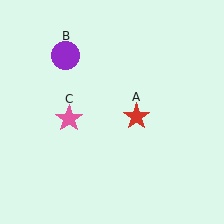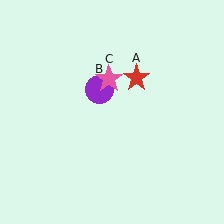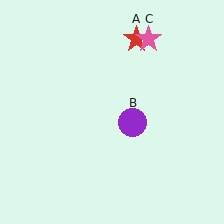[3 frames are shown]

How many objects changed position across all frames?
3 objects changed position: red star (object A), purple circle (object B), pink star (object C).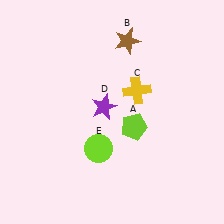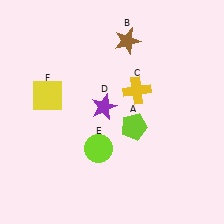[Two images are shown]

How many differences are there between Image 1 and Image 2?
There is 1 difference between the two images.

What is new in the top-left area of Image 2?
A yellow square (F) was added in the top-left area of Image 2.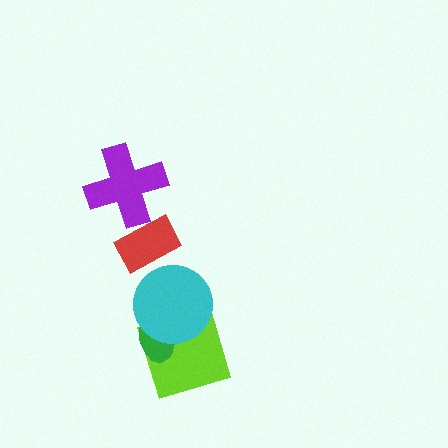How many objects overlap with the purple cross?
1 object overlaps with the purple cross.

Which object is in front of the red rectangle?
The purple cross is in front of the red rectangle.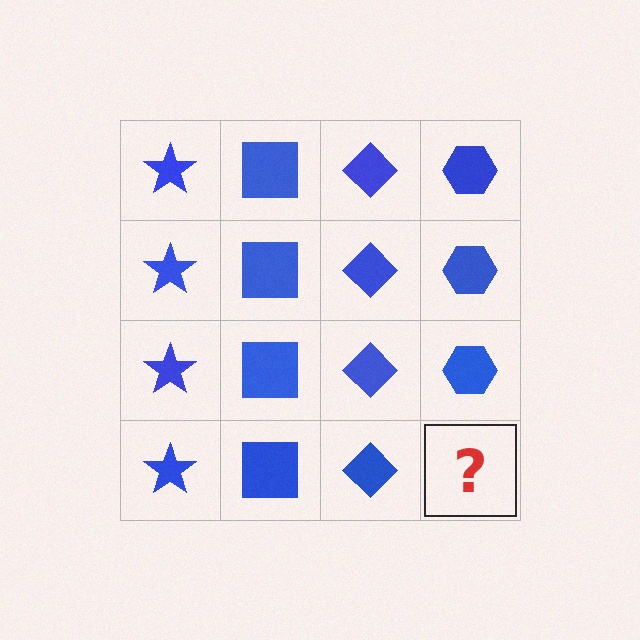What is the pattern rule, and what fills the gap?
The rule is that each column has a consistent shape. The gap should be filled with a blue hexagon.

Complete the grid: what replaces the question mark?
The question mark should be replaced with a blue hexagon.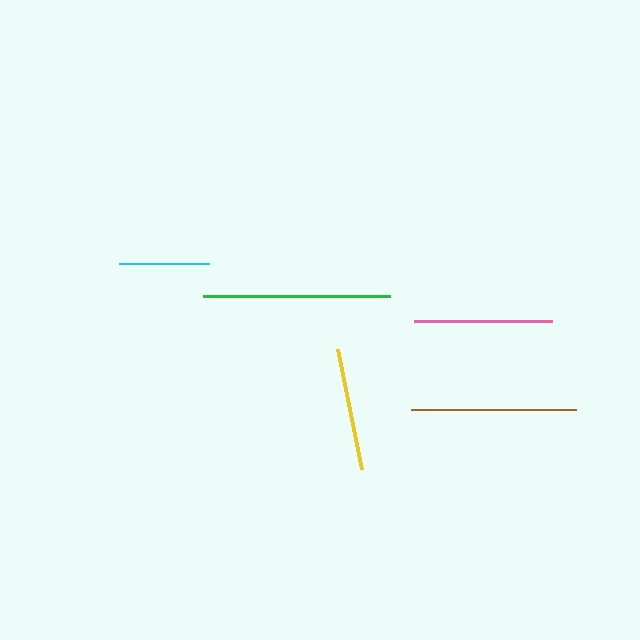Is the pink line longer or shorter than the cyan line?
The pink line is longer than the cyan line.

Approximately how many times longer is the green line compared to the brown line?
The green line is approximately 1.1 times the length of the brown line.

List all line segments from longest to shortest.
From longest to shortest: green, brown, pink, yellow, cyan.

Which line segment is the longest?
The green line is the longest at approximately 188 pixels.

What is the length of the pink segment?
The pink segment is approximately 138 pixels long.